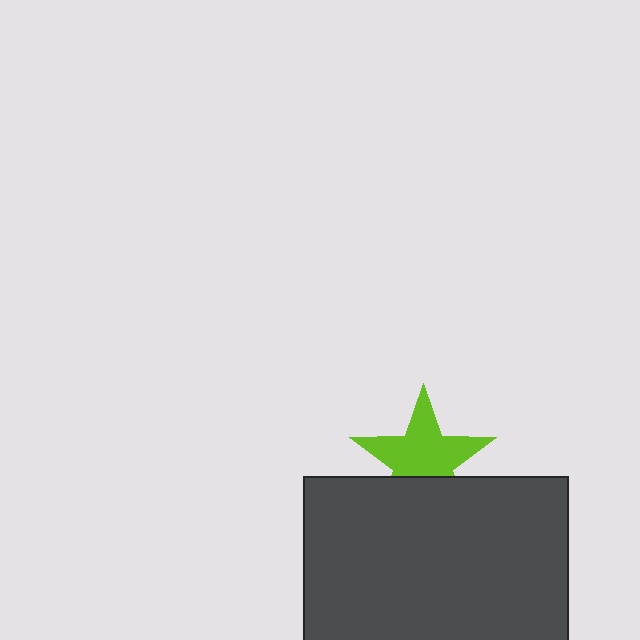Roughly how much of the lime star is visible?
Most of it is visible (roughly 68%).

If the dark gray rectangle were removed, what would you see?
You would see the complete lime star.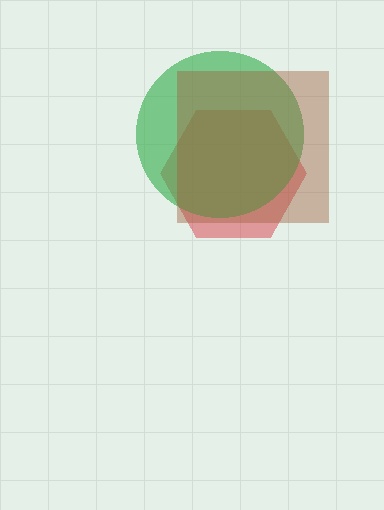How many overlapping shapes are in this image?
There are 3 overlapping shapes in the image.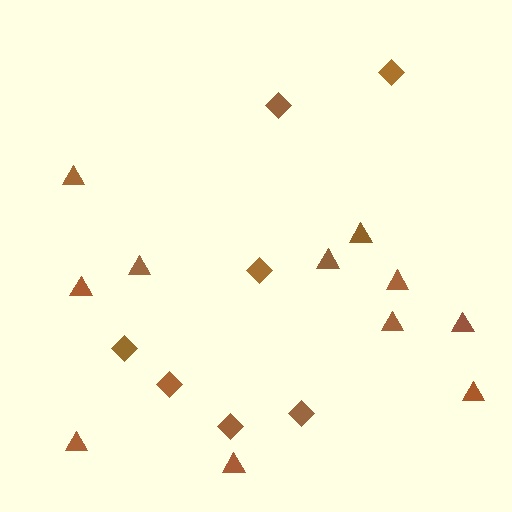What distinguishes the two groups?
There are 2 groups: one group of diamonds (7) and one group of triangles (11).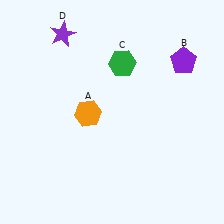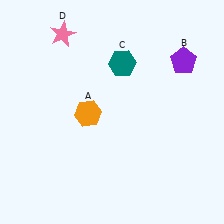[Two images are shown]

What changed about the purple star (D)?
In Image 1, D is purple. In Image 2, it changed to pink.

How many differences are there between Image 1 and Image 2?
There are 2 differences between the two images.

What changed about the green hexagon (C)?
In Image 1, C is green. In Image 2, it changed to teal.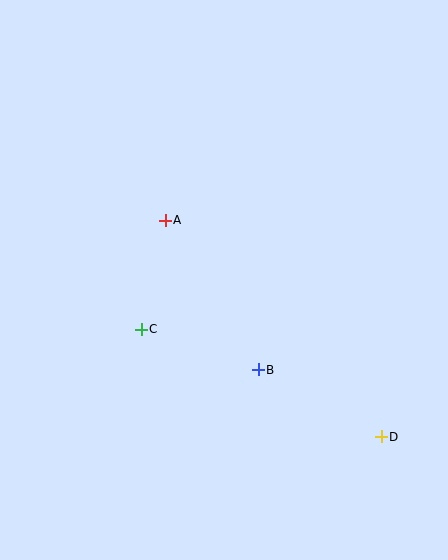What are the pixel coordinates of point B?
Point B is at (258, 370).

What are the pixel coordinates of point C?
Point C is at (141, 329).